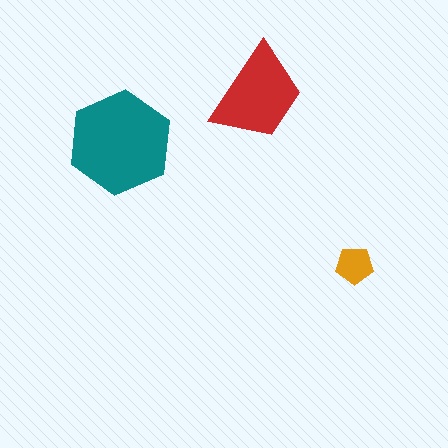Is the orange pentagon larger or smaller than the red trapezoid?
Smaller.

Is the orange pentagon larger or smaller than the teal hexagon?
Smaller.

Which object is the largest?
The teal hexagon.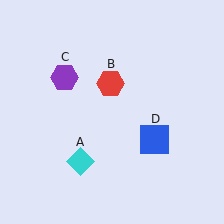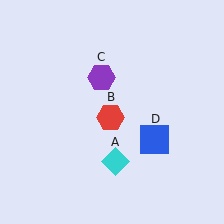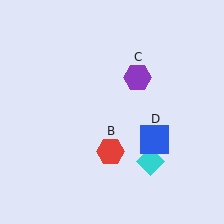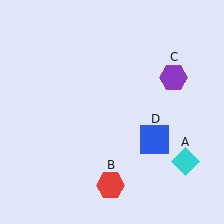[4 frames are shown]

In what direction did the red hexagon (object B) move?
The red hexagon (object B) moved down.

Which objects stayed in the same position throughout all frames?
Blue square (object D) remained stationary.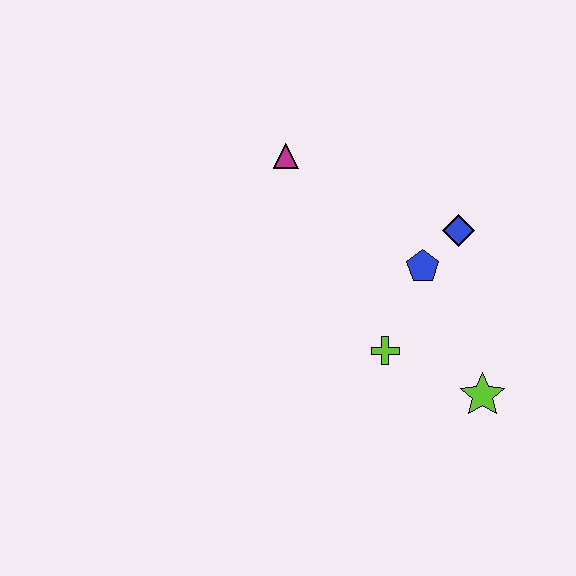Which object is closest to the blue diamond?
The blue pentagon is closest to the blue diamond.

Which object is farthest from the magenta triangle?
The lime star is farthest from the magenta triangle.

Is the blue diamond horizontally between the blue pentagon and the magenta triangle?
No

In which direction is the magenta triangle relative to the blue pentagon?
The magenta triangle is to the left of the blue pentagon.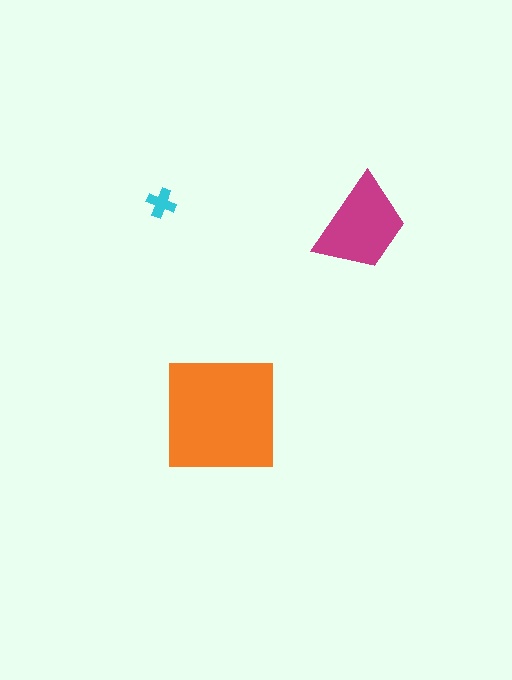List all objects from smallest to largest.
The cyan cross, the magenta trapezoid, the orange square.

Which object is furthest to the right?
The magenta trapezoid is rightmost.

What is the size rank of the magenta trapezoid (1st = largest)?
2nd.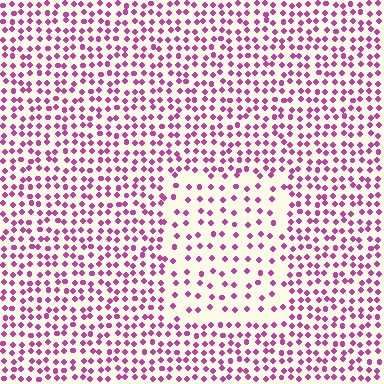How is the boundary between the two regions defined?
The boundary is defined by a change in element density (approximately 1.9x ratio). All elements are the same color, size, and shape.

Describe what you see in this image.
The image contains small magenta elements arranged at two different densities. A rectangle-shaped region is visible where the elements are less densely packed than the surrounding area.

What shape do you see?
I see a rectangle.